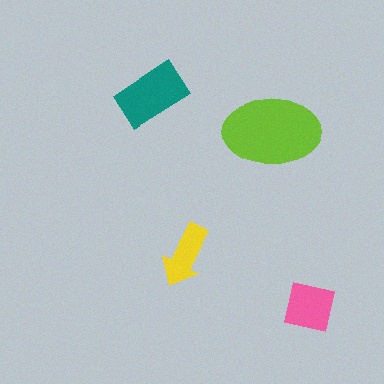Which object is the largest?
The lime ellipse.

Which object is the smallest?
The yellow arrow.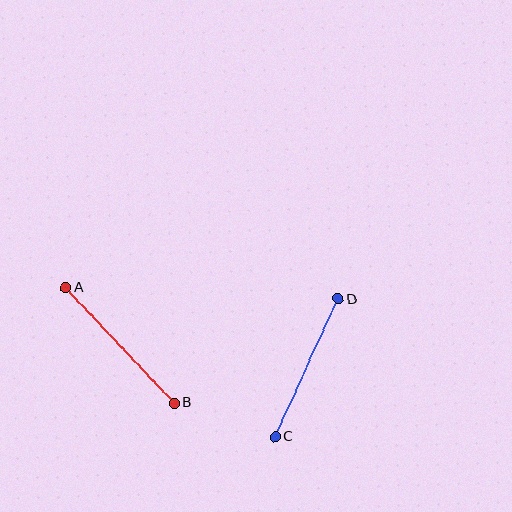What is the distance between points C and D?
The distance is approximately 151 pixels.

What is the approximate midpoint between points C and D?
The midpoint is at approximately (307, 368) pixels.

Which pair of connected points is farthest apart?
Points A and B are farthest apart.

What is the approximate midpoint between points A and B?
The midpoint is at approximately (120, 345) pixels.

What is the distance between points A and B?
The distance is approximately 158 pixels.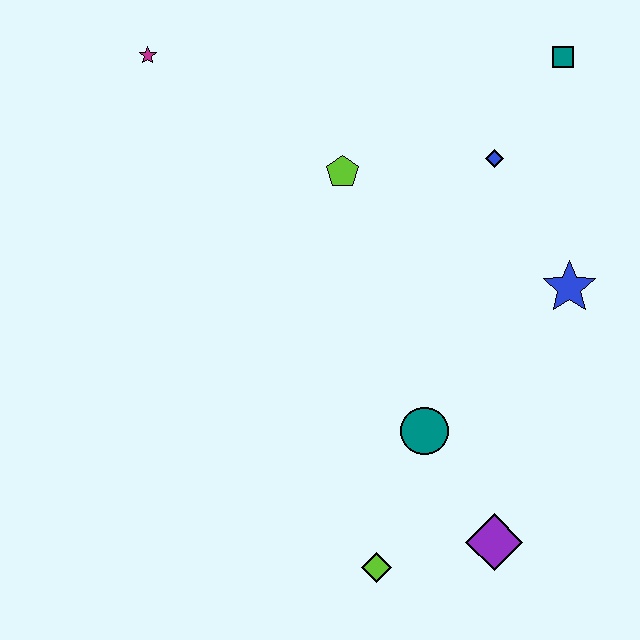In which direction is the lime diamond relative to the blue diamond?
The lime diamond is below the blue diamond.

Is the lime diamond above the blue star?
No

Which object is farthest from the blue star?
The magenta star is farthest from the blue star.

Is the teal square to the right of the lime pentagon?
Yes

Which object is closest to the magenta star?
The lime pentagon is closest to the magenta star.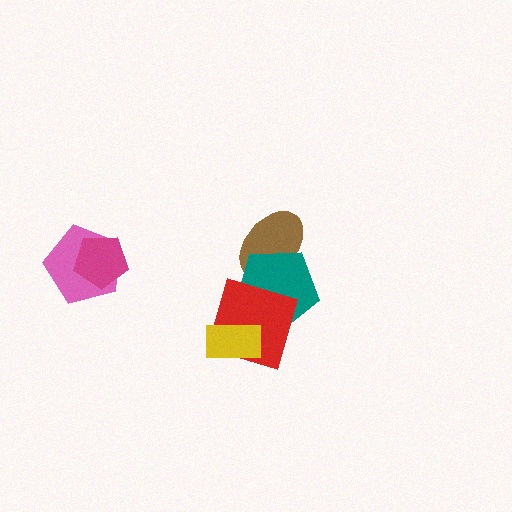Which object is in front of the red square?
The yellow rectangle is in front of the red square.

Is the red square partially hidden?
Yes, it is partially covered by another shape.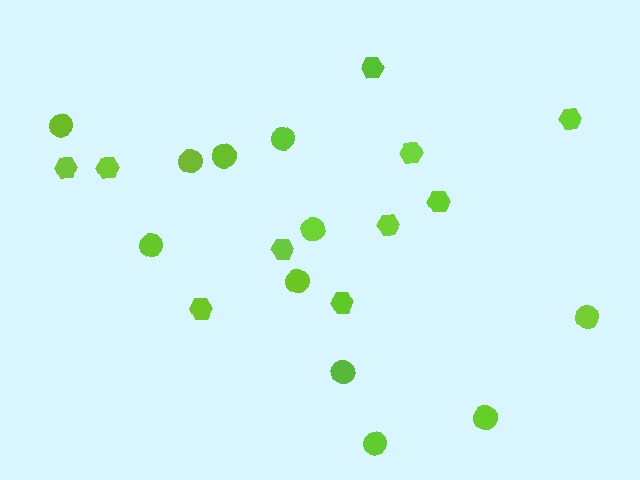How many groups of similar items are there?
There are 2 groups: one group of hexagons (10) and one group of circles (11).